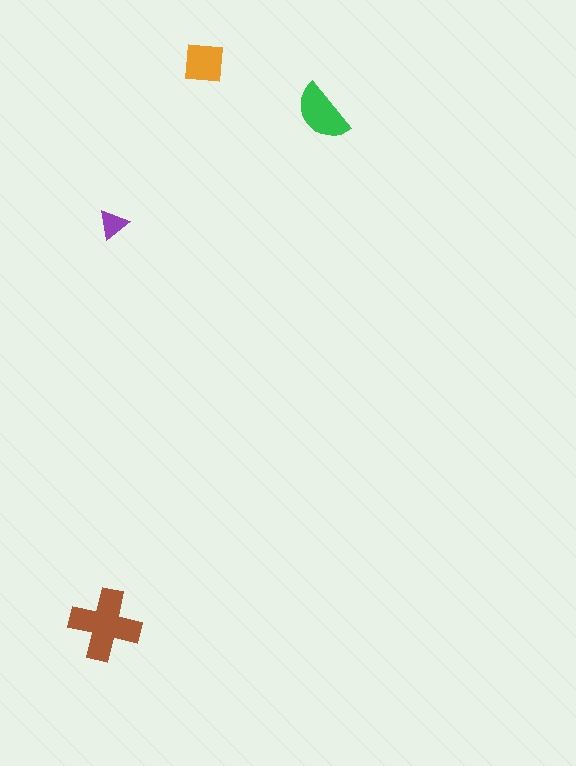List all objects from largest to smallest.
The brown cross, the green semicircle, the orange square, the purple triangle.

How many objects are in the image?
There are 4 objects in the image.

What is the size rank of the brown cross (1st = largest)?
1st.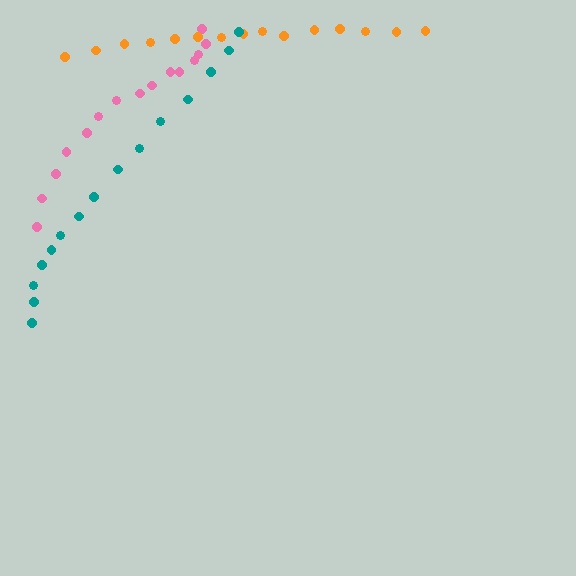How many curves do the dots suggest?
There are 3 distinct paths.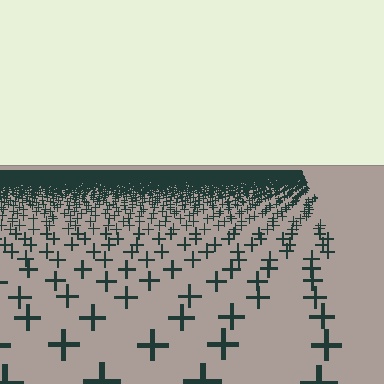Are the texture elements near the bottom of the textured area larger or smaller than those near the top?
Larger. Near the bottom, elements are closer to the viewer and appear at a bigger on-screen size.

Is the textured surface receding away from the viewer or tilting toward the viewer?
The surface is receding away from the viewer. Texture elements get smaller and denser toward the top.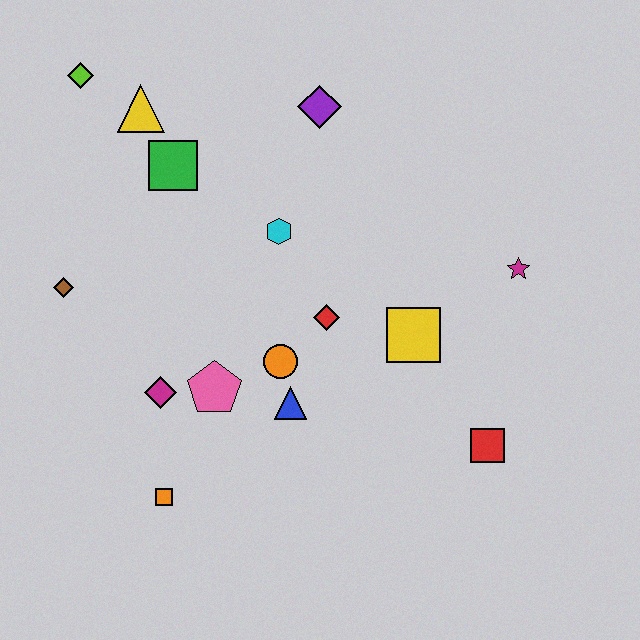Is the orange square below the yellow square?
Yes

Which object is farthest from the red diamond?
The lime diamond is farthest from the red diamond.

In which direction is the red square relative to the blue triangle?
The red square is to the right of the blue triangle.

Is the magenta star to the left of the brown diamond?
No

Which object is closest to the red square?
The yellow square is closest to the red square.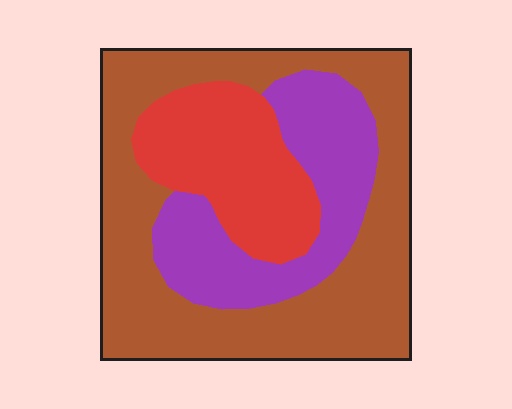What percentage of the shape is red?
Red covers 22% of the shape.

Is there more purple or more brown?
Brown.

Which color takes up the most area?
Brown, at roughly 55%.